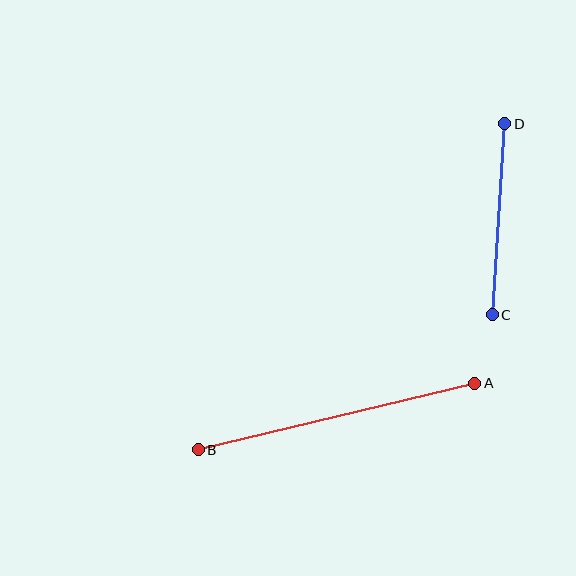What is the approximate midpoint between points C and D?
The midpoint is at approximately (498, 219) pixels.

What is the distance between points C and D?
The distance is approximately 191 pixels.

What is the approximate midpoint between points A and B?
The midpoint is at approximately (336, 416) pixels.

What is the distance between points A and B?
The distance is approximately 284 pixels.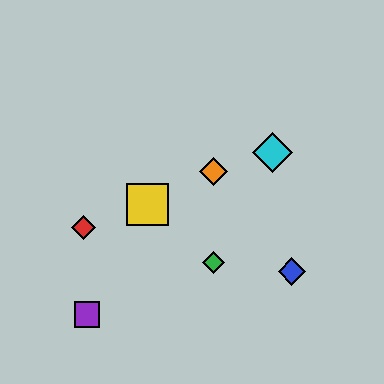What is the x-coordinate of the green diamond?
The green diamond is at x≈213.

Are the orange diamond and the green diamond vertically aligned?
Yes, both are at x≈213.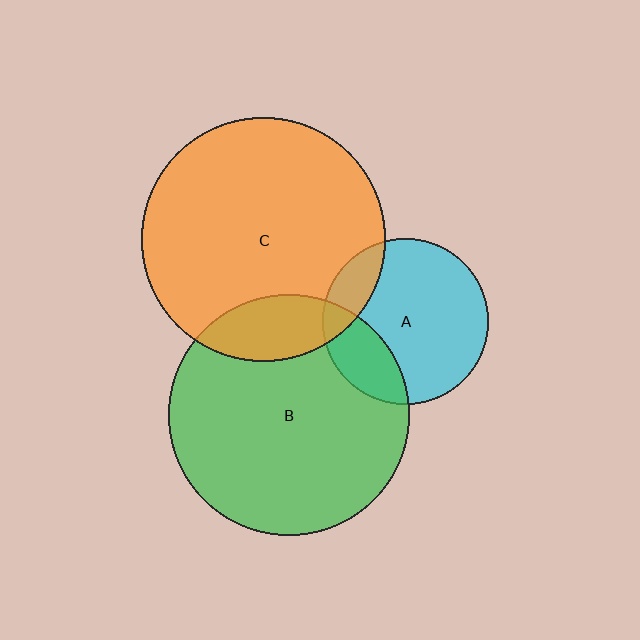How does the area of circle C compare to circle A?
Approximately 2.2 times.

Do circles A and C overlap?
Yes.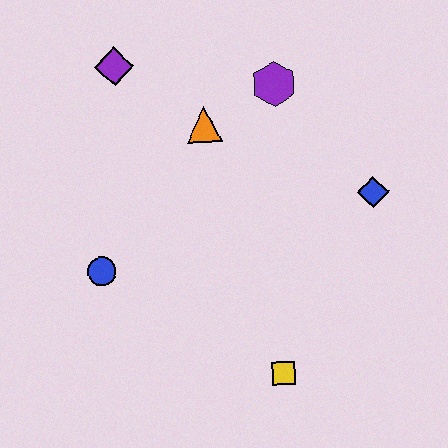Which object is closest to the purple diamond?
The orange triangle is closest to the purple diamond.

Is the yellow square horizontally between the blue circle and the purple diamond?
No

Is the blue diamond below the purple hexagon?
Yes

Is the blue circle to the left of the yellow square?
Yes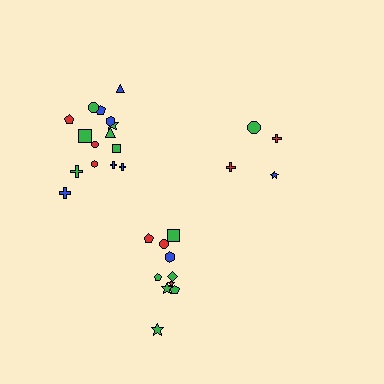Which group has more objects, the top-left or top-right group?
The top-left group.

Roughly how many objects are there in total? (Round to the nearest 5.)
Roughly 30 objects in total.